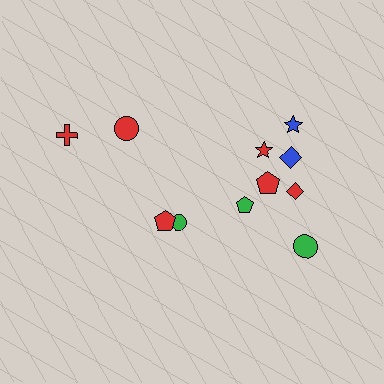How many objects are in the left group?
There are 4 objects.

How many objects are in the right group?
There are 7 objects.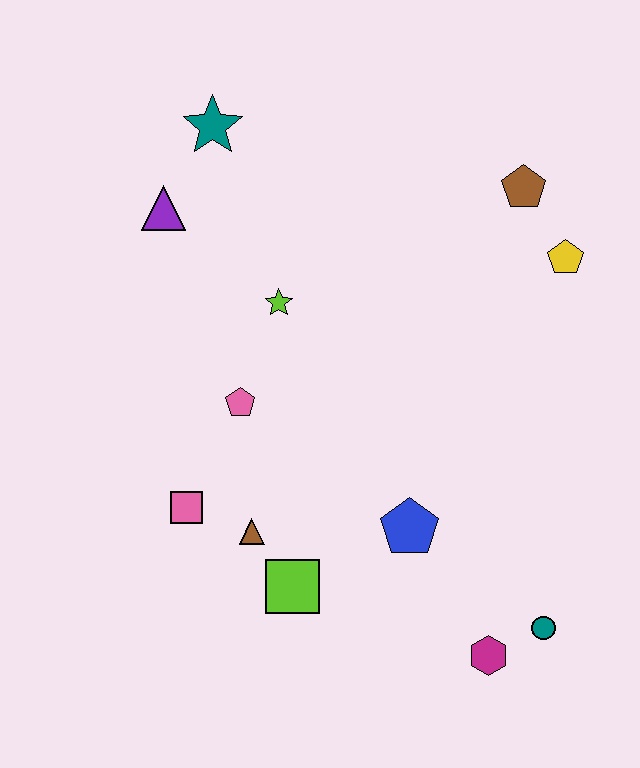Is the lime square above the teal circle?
Yes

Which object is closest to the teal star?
The purple triangle is closest to the teal star.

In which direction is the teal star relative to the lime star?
The teal star is above the lime star.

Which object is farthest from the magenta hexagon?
The teal star is farthest from the magenta hexagon.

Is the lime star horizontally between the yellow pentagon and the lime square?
No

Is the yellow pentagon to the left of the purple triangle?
No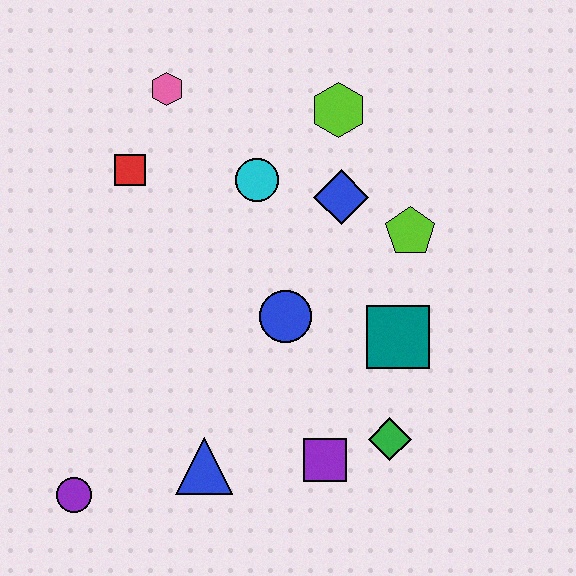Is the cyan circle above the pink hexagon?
No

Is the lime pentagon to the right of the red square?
Yes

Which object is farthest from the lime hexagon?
The purple circle is farthest from the lime hexagon.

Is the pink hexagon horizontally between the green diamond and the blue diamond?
No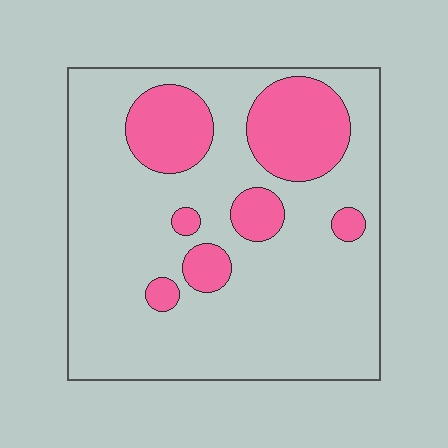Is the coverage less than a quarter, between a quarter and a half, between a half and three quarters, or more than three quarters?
Less than a quarter.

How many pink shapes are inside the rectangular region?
7.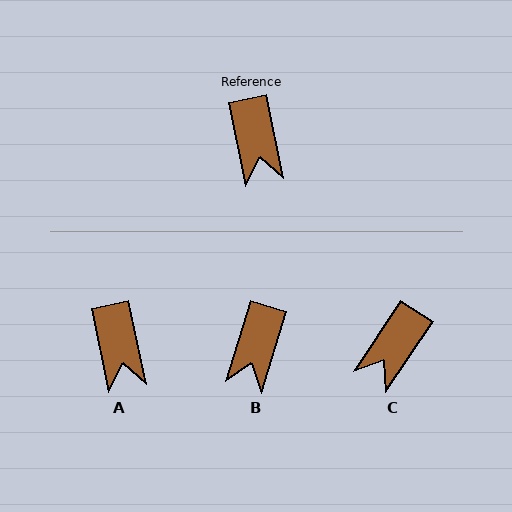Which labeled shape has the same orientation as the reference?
A.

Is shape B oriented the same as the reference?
No, it is off by about 28 degrees.